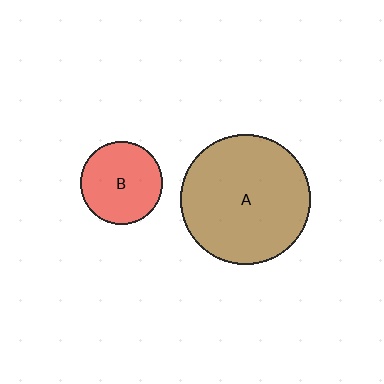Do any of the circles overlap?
No, none of the circles overlap.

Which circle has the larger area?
Circle A (brown).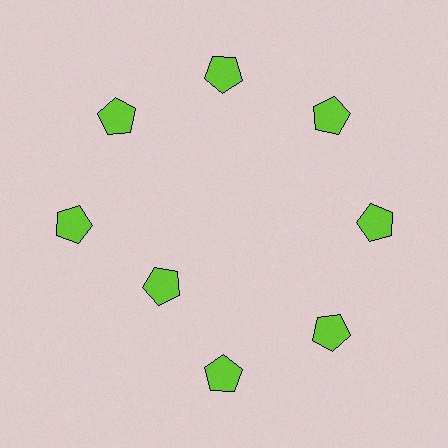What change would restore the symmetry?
The symmetry would be restored by moving it outward, back onto the ring so that all 8 pentagons sit at equal angles and equal distance from the center.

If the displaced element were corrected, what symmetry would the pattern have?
It would have 8-fold rotational symmetry — the pattern would map onto itself every 45 degrees.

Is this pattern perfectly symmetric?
No. The 8 lime pentagons are arranged in a ring, but one element near the 8 o'clock position is pulled inward toward the center, breaking the 8-fold rotational symmetry.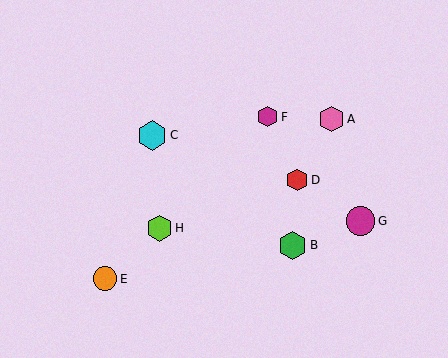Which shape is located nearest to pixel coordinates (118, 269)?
The orange circle (labeled E) at (105, 279) is nearest to that location.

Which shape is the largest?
The cyan hexagon (labeled C) is the largest.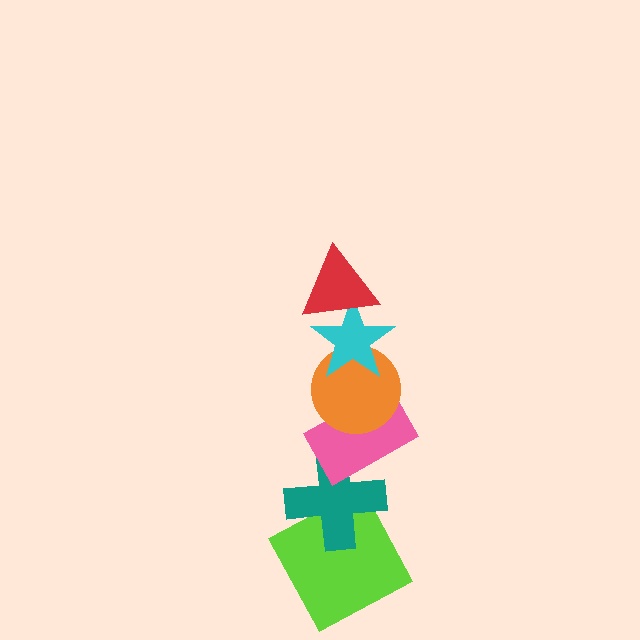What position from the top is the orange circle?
The orange circle is 3rd from the top.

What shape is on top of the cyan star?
The red triangle is on top of the cyan star.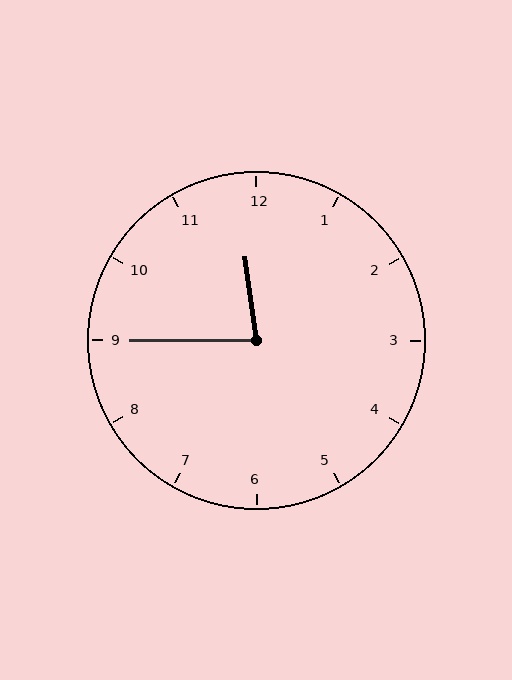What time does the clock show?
11:45.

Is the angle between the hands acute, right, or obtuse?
It is acute.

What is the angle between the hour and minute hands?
Approximately 82 degrees.